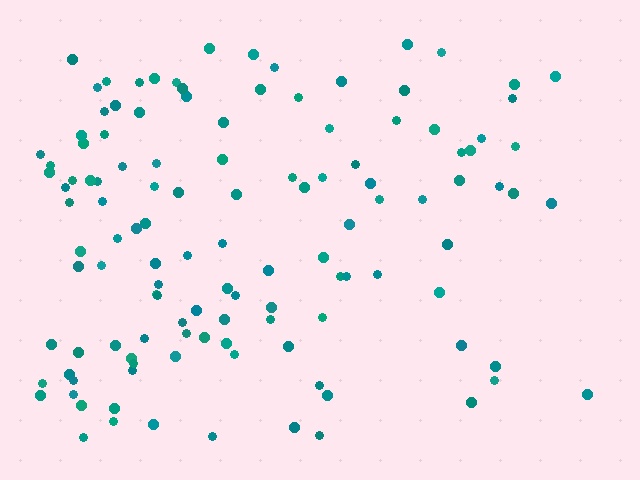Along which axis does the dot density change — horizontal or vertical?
Horizontal.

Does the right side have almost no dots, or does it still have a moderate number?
Still a moderate number, just noticeably fewer than the left.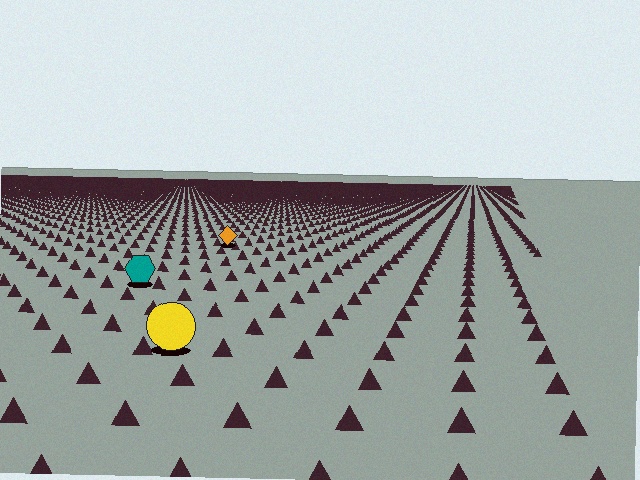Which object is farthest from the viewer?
The orange diamond is farthest from the viewer. It appears smaller and the ground texture around it is denser.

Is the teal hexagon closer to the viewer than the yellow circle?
No. The yellow circle is closer — you can tell from the texture gradient: the ground texture is coarser near it.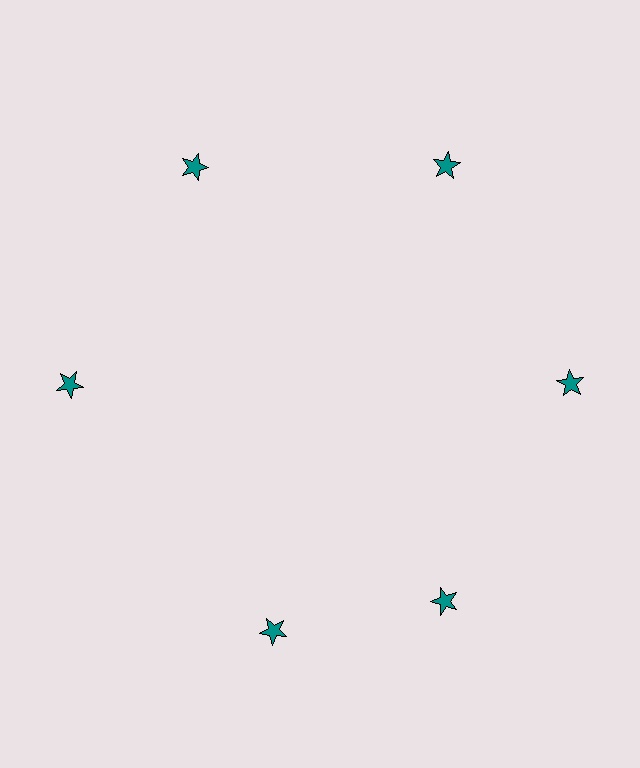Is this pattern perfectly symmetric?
No. The 6 teal stars are arranged in a ring, but one element near the 7 o'clock position is rotated out of alignment along the ring, breaking the 6-fold rotational symmetry.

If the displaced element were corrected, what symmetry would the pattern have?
It would have 6-fold rotational symmetry — the pattern would map onto itself every 60 degrees.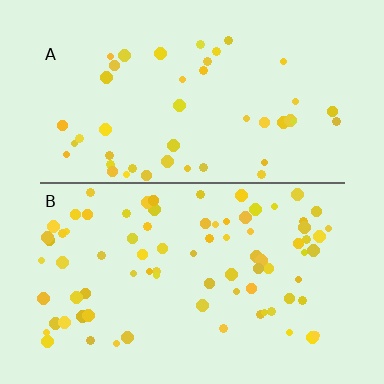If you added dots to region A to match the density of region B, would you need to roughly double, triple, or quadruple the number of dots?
Approximately double.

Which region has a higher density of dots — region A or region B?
B (the bottom).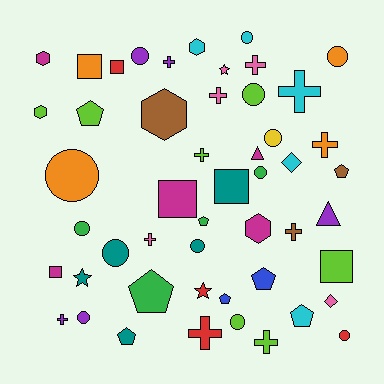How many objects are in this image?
There are 50 objects.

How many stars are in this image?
There are 3 stars.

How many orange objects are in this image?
There are 4 orange objects.